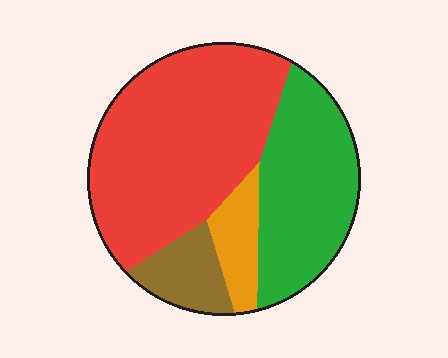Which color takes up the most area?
Red, at roughly 50%.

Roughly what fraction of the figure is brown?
Brown covers 10% of the figure.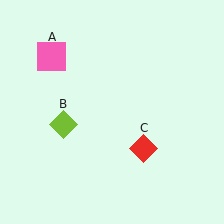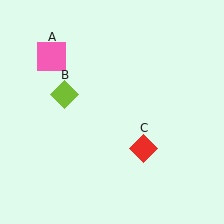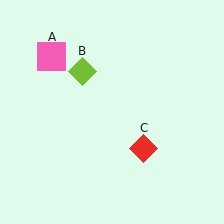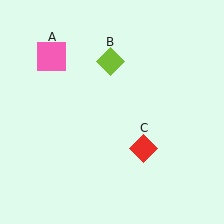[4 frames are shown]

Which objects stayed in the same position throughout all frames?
Pink square (object A) and red diamond (object C) remained stationary.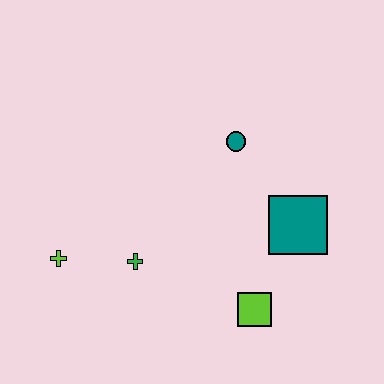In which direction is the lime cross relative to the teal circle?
The lime cross is to the left of the teal circle.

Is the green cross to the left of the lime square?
Yes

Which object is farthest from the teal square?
The lime cross is farthest from the teal square.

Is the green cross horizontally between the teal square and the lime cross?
Yes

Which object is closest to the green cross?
The lime cross is closest to the green cross.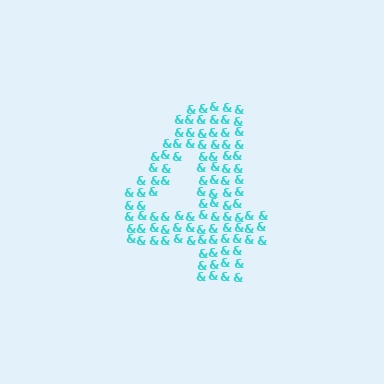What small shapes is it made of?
It is made of small ampersands.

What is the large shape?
The large shape is the digit 4.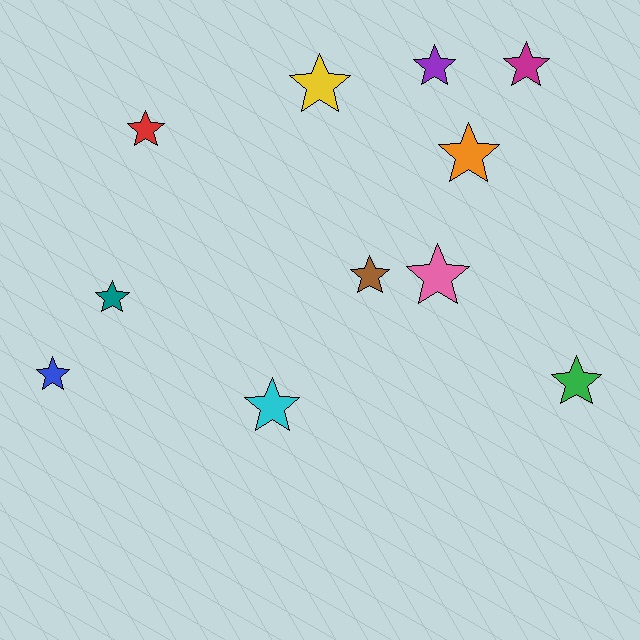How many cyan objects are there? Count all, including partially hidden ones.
There is 1 cyan object.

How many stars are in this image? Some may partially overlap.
There are 11 stars.